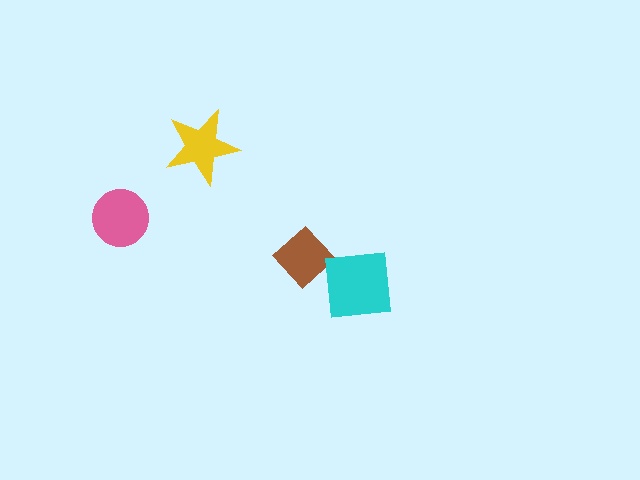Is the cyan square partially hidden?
No, no other shape covers it.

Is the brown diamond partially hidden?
Yes, it is partially covered by another shape.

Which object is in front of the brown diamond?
The cyan square is in front of the brown diamond.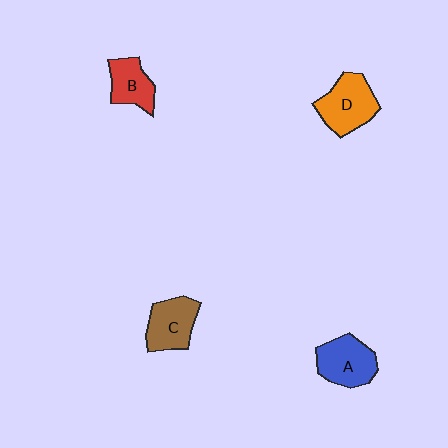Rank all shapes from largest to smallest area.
From largest to smallest: D (orange), A (blue), C (brown), B (red).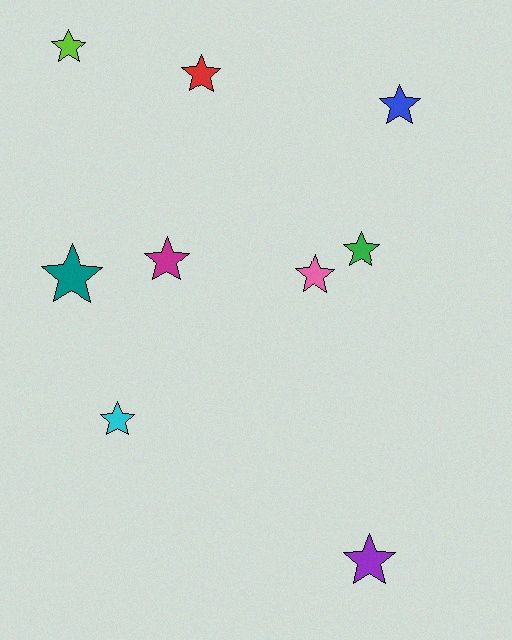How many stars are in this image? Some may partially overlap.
There are 9 stars.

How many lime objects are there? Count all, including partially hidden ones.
There is 1 lime object.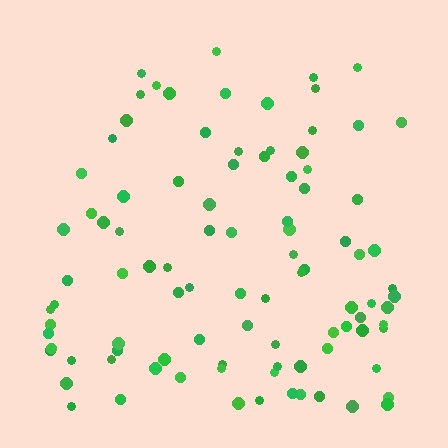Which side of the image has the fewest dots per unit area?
The top.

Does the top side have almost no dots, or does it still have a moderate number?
Still a moderate number, just noticeably fewer than the bottom.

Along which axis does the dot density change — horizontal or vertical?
Vertical.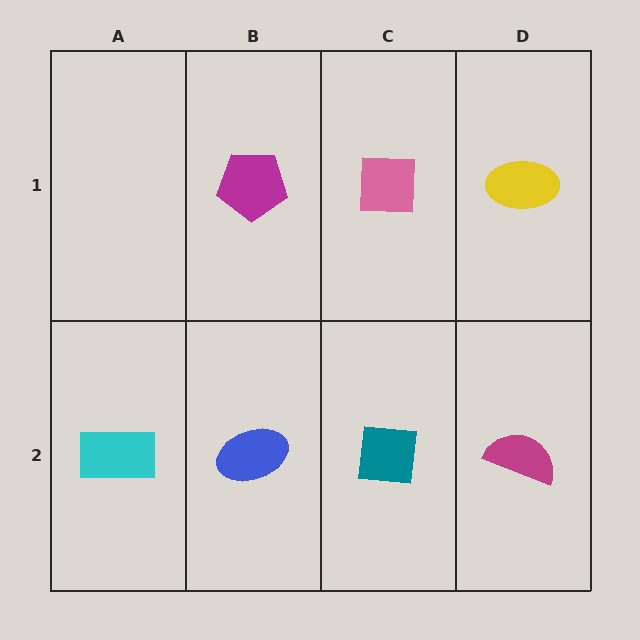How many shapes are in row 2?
4 shapes.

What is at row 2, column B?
A blue ellipse.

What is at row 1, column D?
A yellow ellipse.